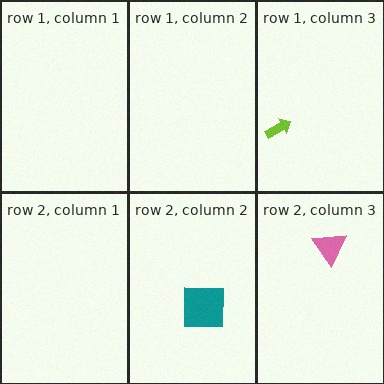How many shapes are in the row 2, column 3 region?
1.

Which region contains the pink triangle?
The row 2, column 3 region.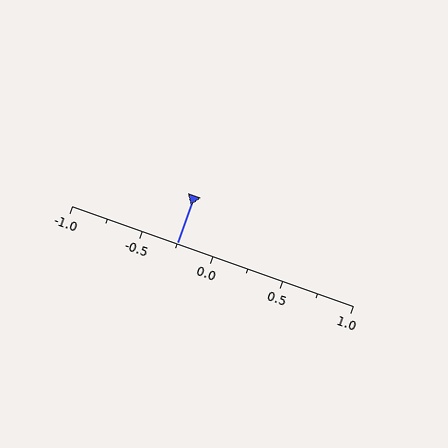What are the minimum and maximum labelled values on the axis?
The axis runs from -1.0 to 1.0.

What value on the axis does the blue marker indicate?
The marker indicates approximately -0.25.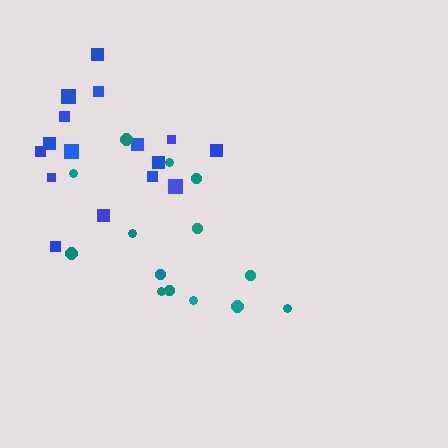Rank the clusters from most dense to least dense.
blue, teal.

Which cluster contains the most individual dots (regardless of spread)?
Blue (16).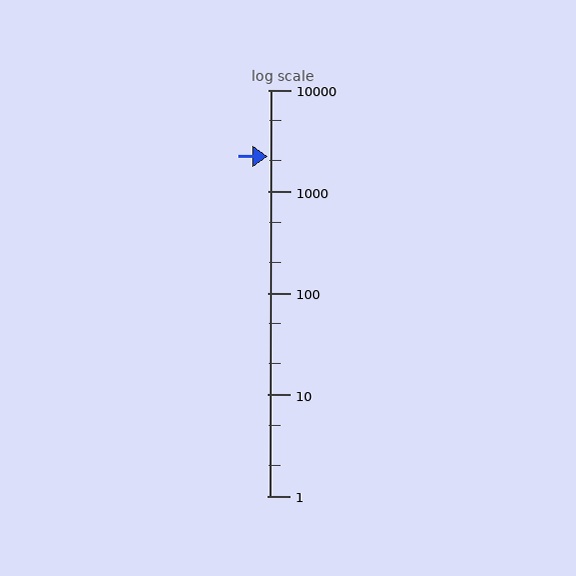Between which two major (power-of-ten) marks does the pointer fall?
The pointer is between 1000 and 10000.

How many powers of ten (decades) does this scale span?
The scale spans 4 decades, from 1 to 10000.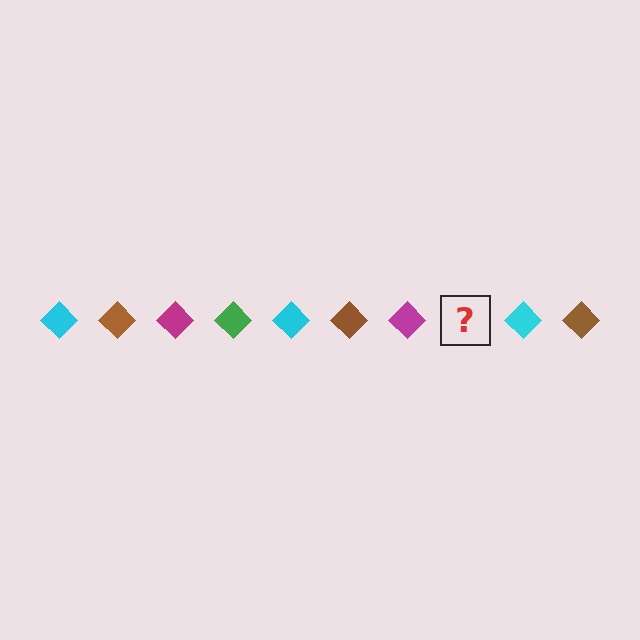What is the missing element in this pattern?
The missing element is a green diamond.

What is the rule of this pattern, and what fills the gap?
The rule is that the pattern cycles through cyan, brown, magenta, green diamonds. The gap should be filled with a green diamond.